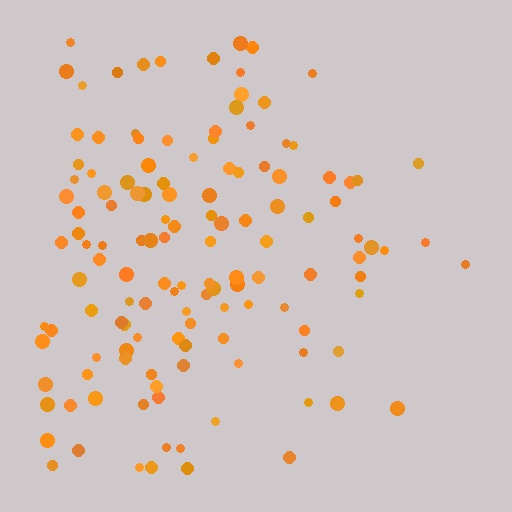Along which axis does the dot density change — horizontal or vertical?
Horizontal.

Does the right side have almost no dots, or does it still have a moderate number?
Still a moderate number, just noticeably fewer than the left.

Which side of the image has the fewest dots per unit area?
The right.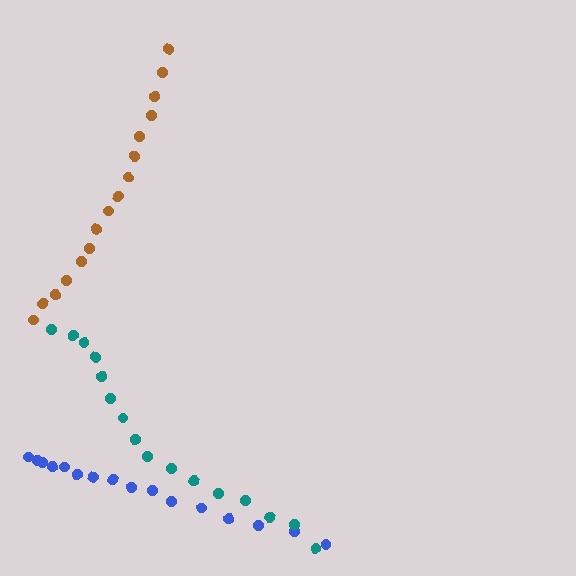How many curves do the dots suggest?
There are 3 distinct paths.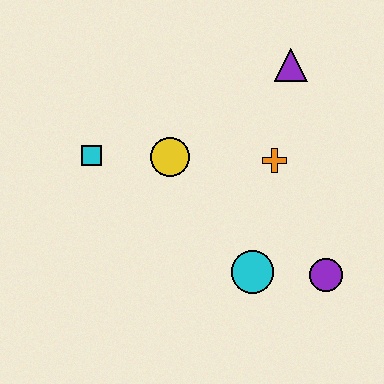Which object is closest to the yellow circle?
The cyan square is closest to the yellow circle.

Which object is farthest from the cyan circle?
The purple triangle is farthest from the cyan circle.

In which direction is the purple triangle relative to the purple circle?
The purple triangle is above the purple circle.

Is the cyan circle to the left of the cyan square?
No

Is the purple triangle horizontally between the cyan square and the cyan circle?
No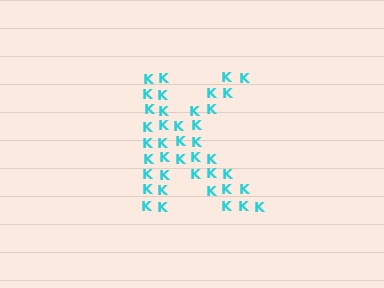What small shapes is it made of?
It is made of small letter K's.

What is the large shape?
The large shape is the letter K.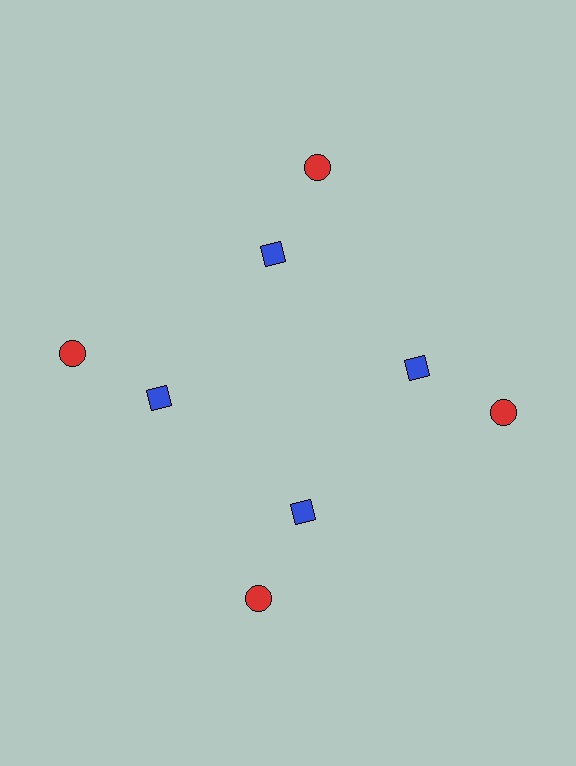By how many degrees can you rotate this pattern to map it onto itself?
The pattern maps onto itself every 90 degrees of rotation.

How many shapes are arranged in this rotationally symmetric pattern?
There are 8 shapes, arranged in 4 groups of 2.